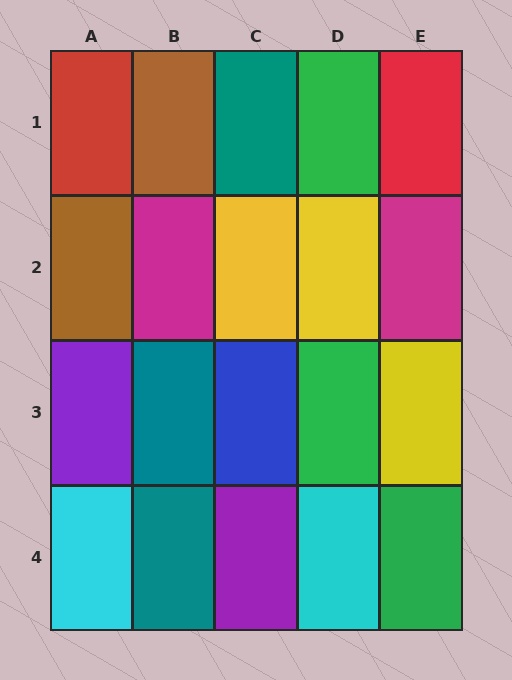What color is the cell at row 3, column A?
Purple.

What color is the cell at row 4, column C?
Purple.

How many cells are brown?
2 cells are brown.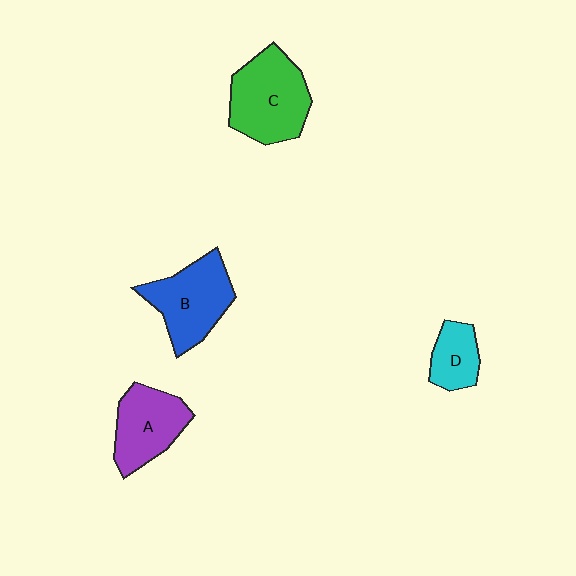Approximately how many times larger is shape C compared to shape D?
Approximately 2.1 times.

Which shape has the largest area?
Shape C (green).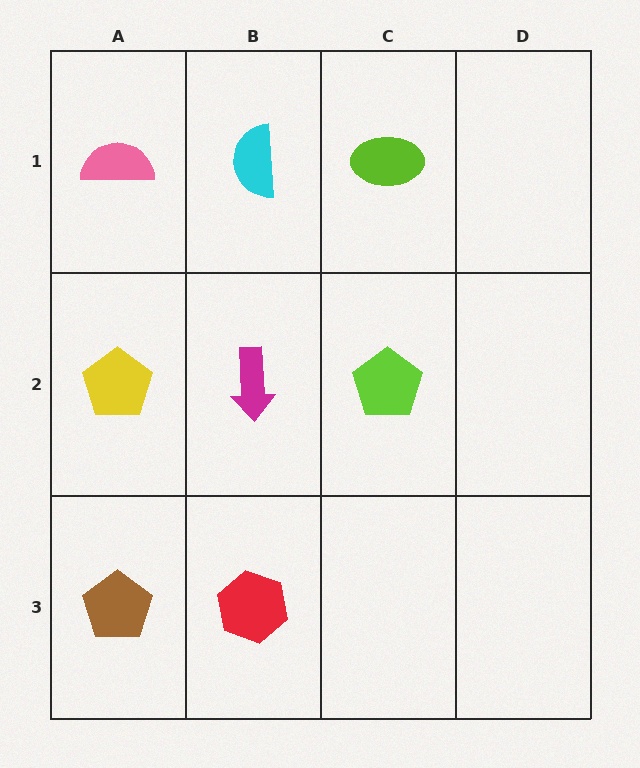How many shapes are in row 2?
3 shapes.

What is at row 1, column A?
A pink semicircle.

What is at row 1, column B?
A cyan semicircle.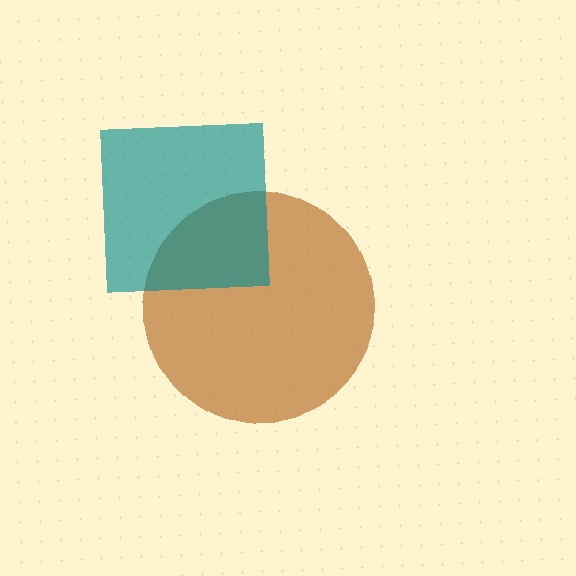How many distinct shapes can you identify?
There are 2 distinct shapes: a brown circle, a teal square.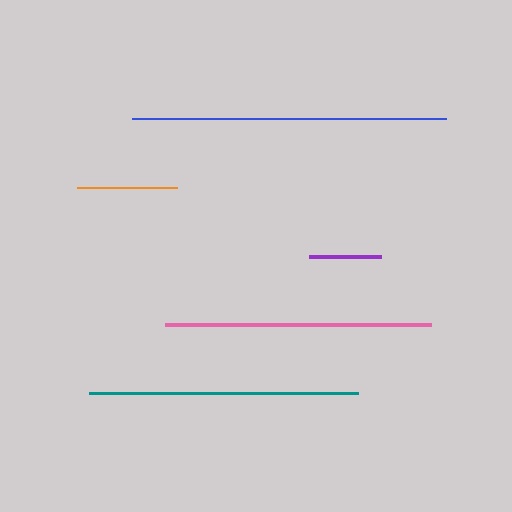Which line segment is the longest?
The blue line is the longest at approximately 313 pixels.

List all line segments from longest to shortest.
From longest to shortest: blue, teal, pink, orange, purple.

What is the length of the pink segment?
The pink segment is approximately 266 pixels long.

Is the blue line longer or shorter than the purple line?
The blue line is longer than the purple line.